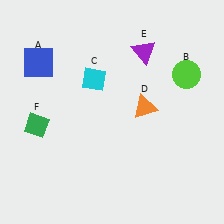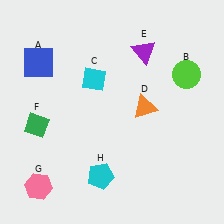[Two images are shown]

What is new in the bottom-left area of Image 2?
A pink hexagon (G) was added in the bottom-left area of Image 2.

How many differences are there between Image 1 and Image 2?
There are 2 differences between the two images.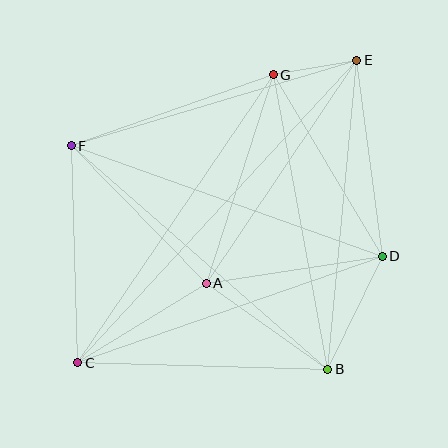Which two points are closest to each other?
Points E and G are closest to each other.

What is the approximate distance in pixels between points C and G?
The distance between C and G is approximately 348 pixels.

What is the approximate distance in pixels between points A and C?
The distance between A and C is approximately 151 pixels.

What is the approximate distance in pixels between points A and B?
The distance between A and B is approximately 149 pixels.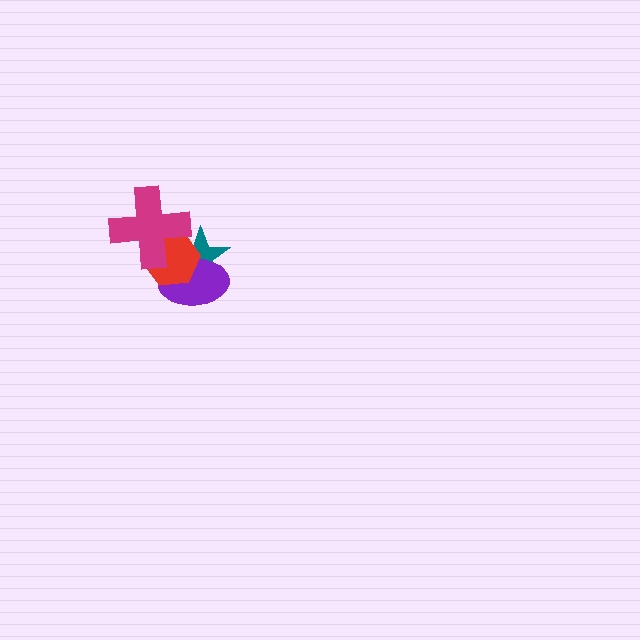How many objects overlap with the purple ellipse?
2 objects overlap with the purple ellipse.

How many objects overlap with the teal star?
3 objects overlap with the teal star.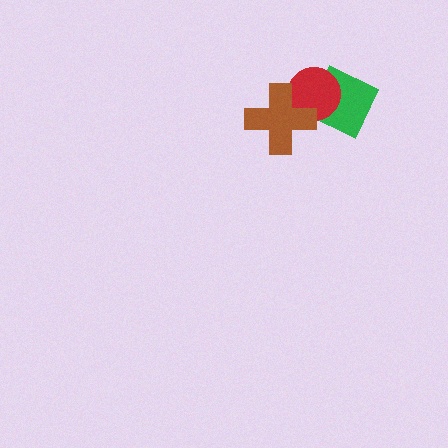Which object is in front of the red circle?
The brown cross is in front of the red circle.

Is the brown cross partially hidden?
No, no other shape covers it.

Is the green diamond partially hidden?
Yes, it is partially covered by another shape.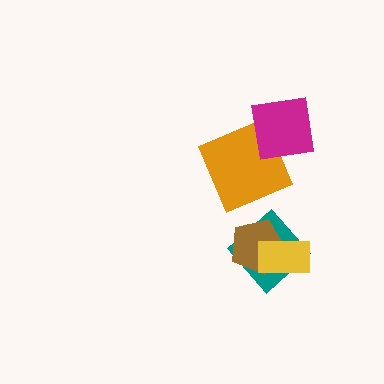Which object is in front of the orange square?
The magenta square is in front of the orange square.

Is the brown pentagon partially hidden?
Yes, it is partially covered by another shape.